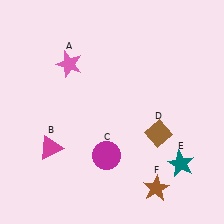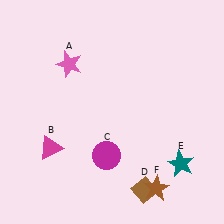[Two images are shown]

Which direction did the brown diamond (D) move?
The brown diamond (D) moved down.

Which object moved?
The brown diamond (D) moved down.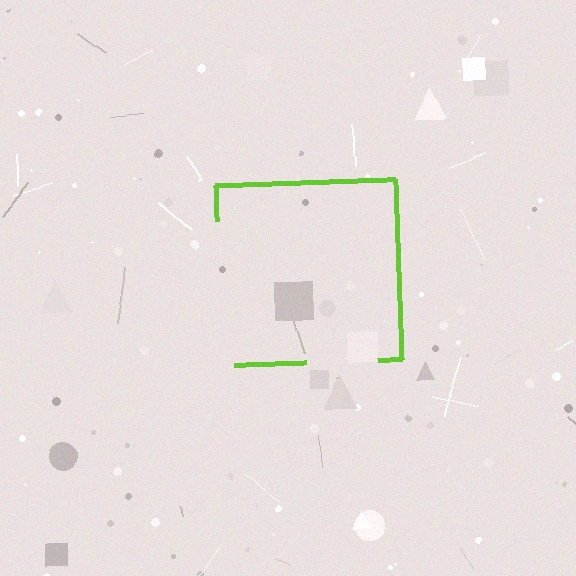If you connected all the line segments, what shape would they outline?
They would outline a square.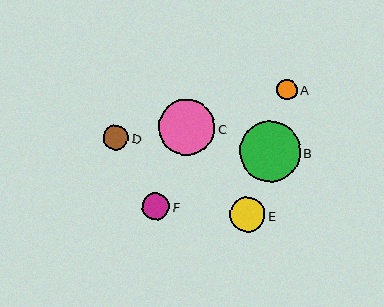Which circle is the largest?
Circle B is the largest with a size of approximately 61 pixels.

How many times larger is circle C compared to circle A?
Circle C is approximately 2.7 times the size of circle A.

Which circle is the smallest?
Circle A is the smallest with a size of approximately 21 pixels.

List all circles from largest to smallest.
From largest to smallest: B, C, E, F, D, A.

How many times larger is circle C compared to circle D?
Circle C is approximately 2.2 times the size of circle D.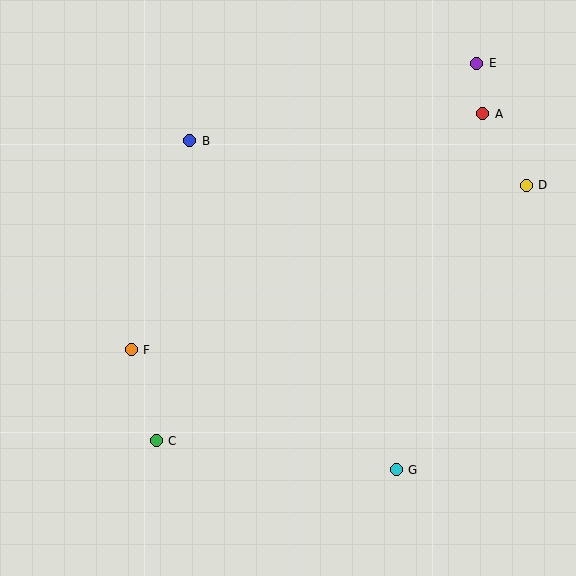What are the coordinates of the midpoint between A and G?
The midpoint between A and G is at (439, 292).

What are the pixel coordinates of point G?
Point G is at (396, 470).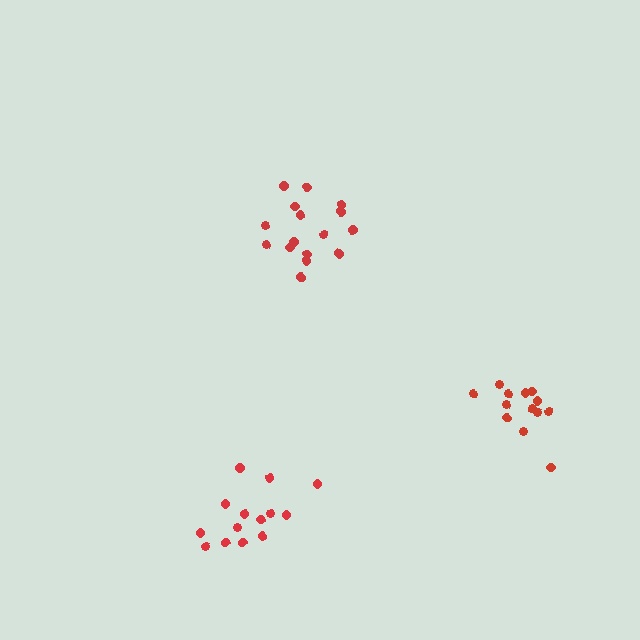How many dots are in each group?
Group 1: 16 dots, Group 2: 14 dots, Group 3: 13 dots (43 total).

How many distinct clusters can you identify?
There are 3 distinct clusters.